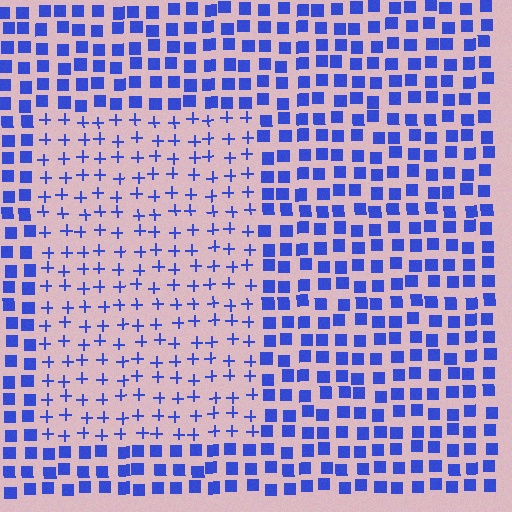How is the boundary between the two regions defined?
The boundary is defined by a change in element shape: plus signs inside vs. squares outside. All elements share the same color and spacing.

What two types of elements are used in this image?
The image uses plus signs inside the rectangle region and squares outside it.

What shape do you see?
I see a rectangle.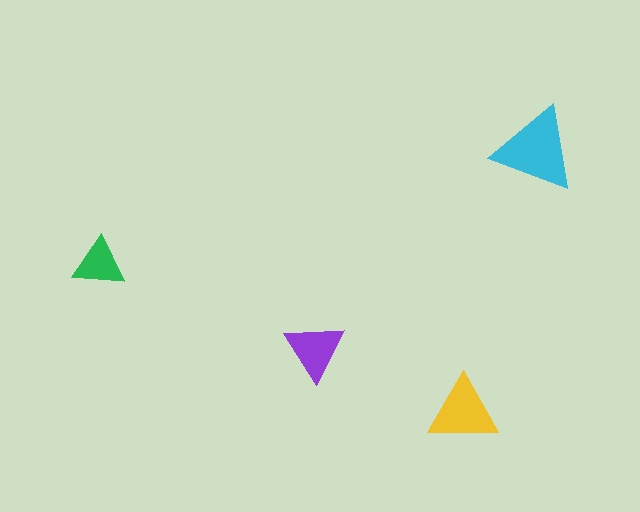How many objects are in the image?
There are 4 objects in the image.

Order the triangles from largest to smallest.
the cyan one, the yellow one, the purple one, the green one.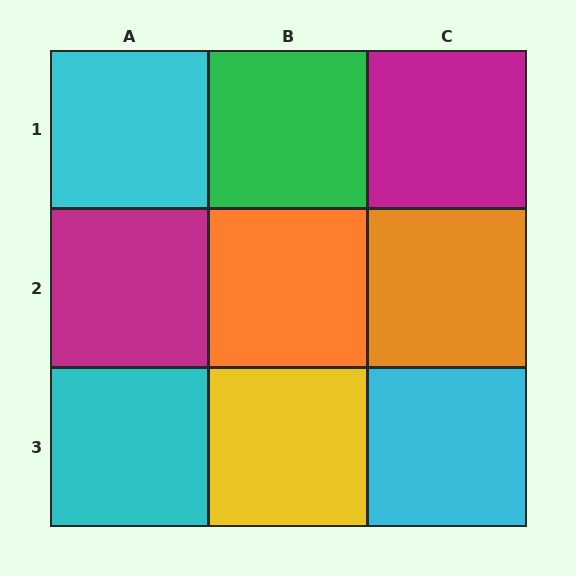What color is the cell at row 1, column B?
Green.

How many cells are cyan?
3 cells are cyan.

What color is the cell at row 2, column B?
Orange.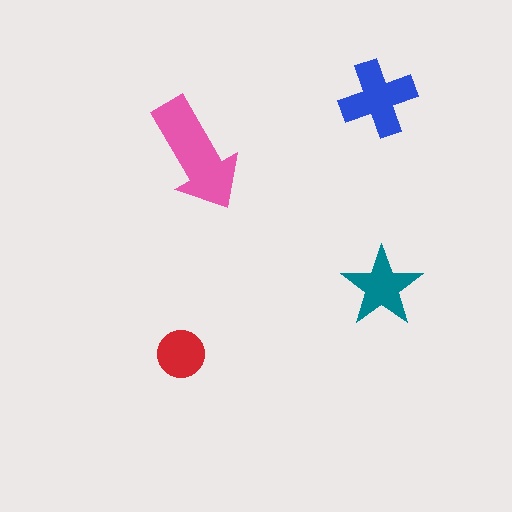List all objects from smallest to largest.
The red circle, the teal star, the blue cross, the pink arrow.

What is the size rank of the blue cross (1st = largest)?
2nd.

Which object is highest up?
The blue cross is topmost.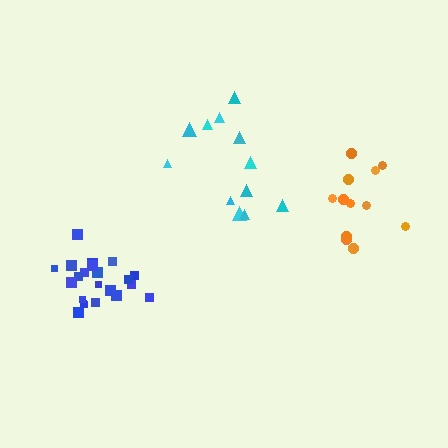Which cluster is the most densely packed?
Blue.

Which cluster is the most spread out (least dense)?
Orange.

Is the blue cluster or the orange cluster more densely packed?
Blue.